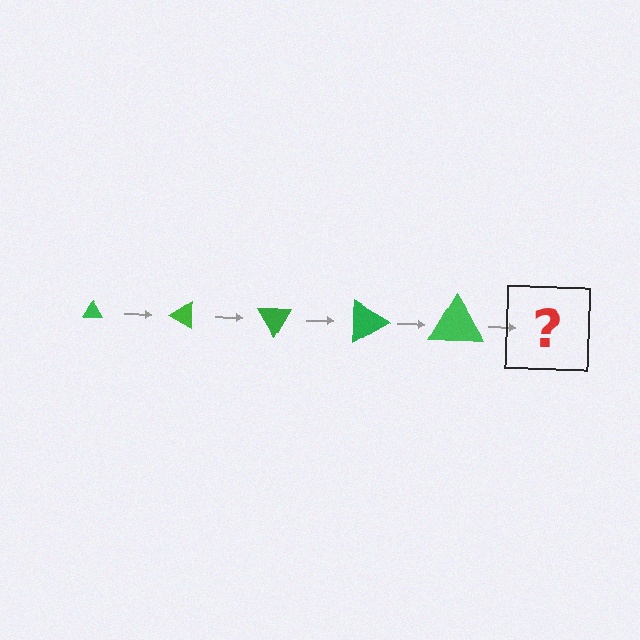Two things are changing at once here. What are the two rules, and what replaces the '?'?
The two rules are that the triangle grows larger each step and it rotates 30 degrees each step. The '?' should be a triangle, larger than the previous one and rotated 150 degrees from the start.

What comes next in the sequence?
The next element should be a triangle, larger than the previous one and rotated 150 degrees from the start.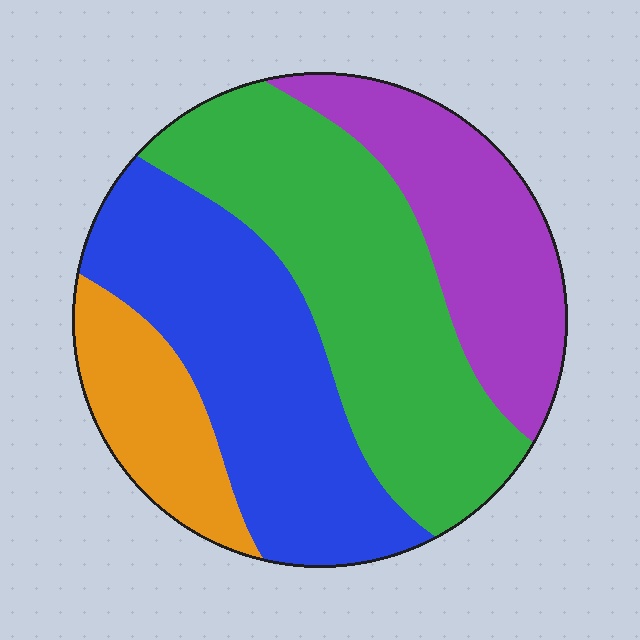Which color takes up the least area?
Orange, at roughly 15%.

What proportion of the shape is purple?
Purple takes up about one fifth (1/5) of the shape.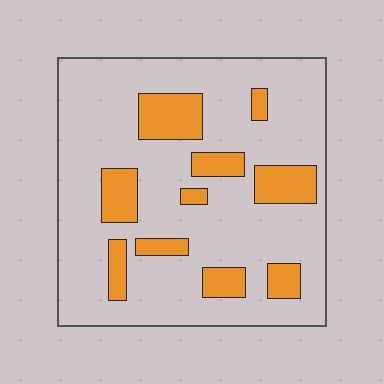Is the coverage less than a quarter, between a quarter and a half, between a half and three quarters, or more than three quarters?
Less than a quarter.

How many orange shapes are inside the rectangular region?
10.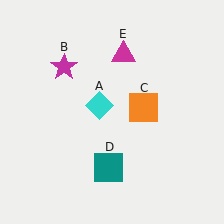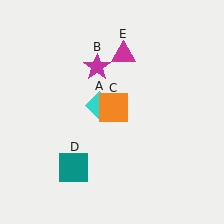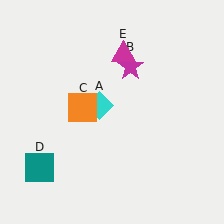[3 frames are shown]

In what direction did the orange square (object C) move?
The orange square (object C) moved left.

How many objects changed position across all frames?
3 objects changed position: magenta star (object B), orange square (object C), teal square (object D).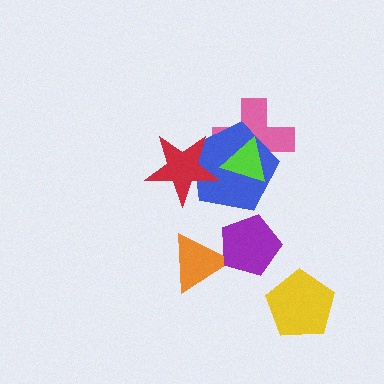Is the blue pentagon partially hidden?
Yes, it is partially covered by another shape.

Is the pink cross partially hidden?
Yes, it is partially covered by another shape.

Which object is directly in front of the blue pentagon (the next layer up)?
The lime triangle is directly in front of the blue pentagon.